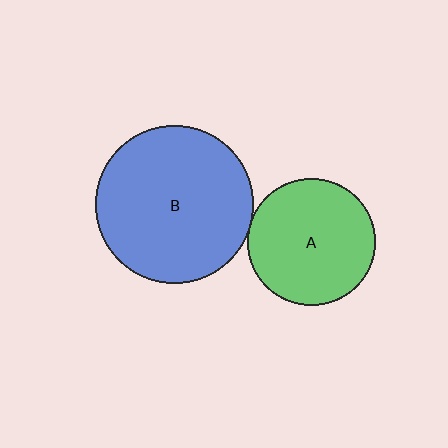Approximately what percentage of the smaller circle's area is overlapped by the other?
Approximately 5%.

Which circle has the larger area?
Circle B (blue).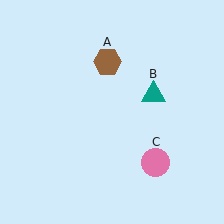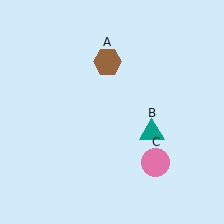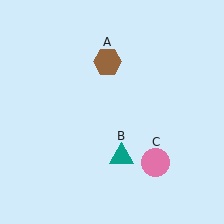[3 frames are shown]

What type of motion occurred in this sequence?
The teal triangle (object B) rotated clockwise around the center of the scene.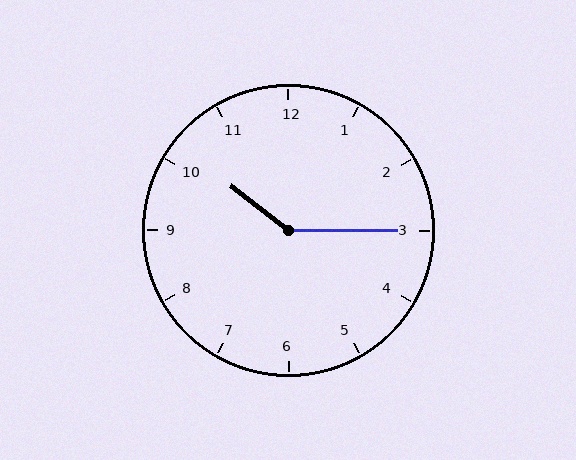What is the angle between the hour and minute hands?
Approximately 142 degrees.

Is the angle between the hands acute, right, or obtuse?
It is obtuse.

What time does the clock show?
10:15.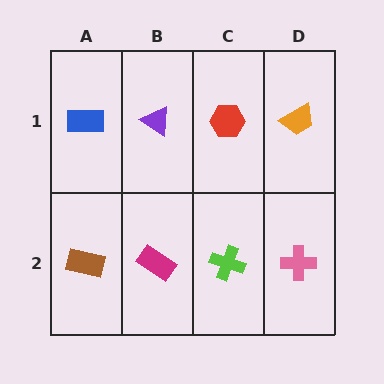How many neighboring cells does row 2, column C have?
3.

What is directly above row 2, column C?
A red hexagon.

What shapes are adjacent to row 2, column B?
A purple triangle (row 1, column B), a brown rectangle (row 2, column A), a lime cross (row 2, column C).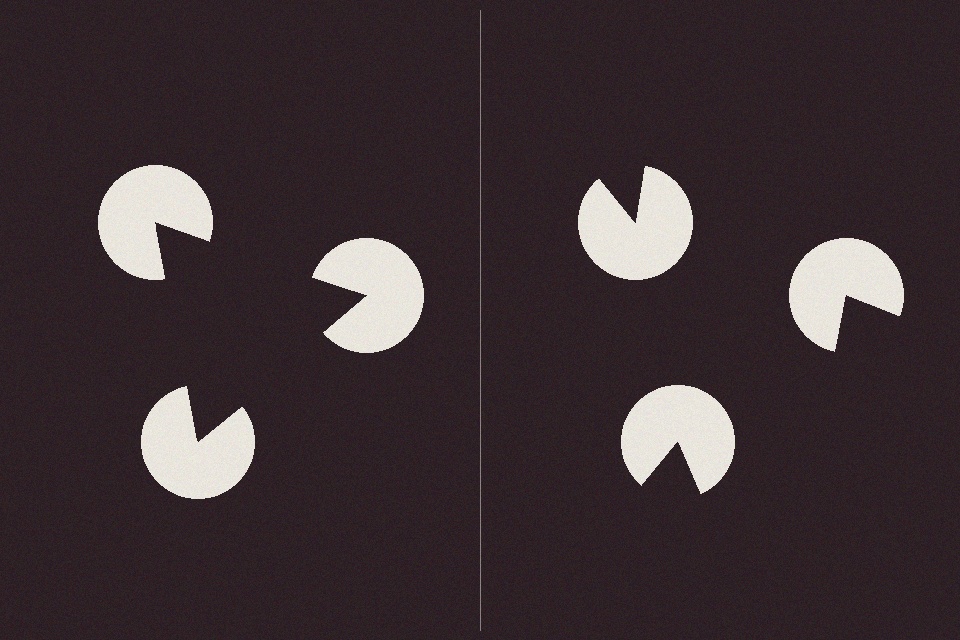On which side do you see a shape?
An illusory triangle appears on the left side. On the right side the wedge cuts are rotated, so no coherent shape forms.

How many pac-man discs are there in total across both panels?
6 — 3 on each side.